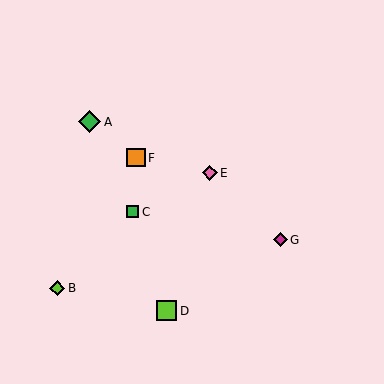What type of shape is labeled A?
Shape A is a green diamond.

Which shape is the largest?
The green diamond (labeled A) is the largest.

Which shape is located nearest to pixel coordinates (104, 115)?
The green diamond (labeled A) at (89, 122) is nearest to that location.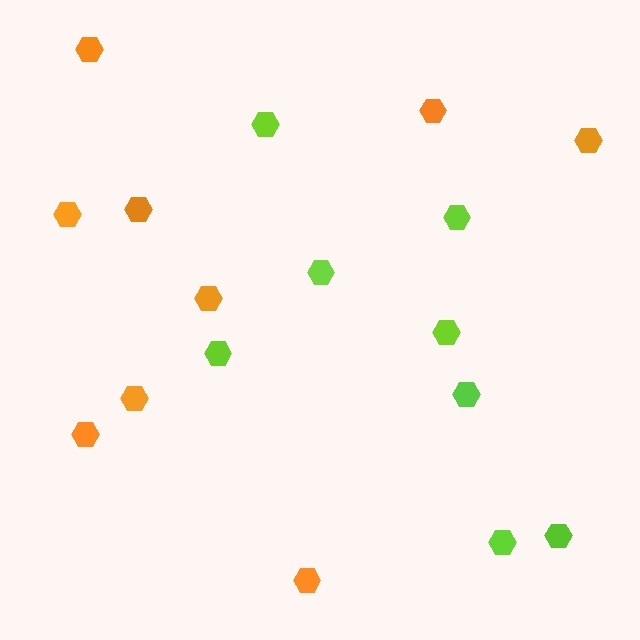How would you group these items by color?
There are 2 groups: one group of orange hexagons (9) and one group of lime hexagons (8).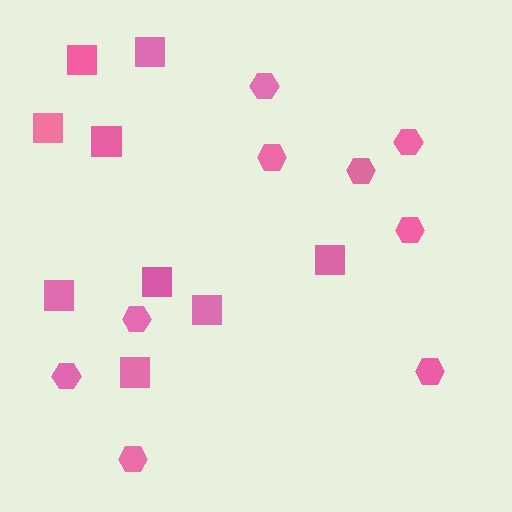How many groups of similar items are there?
There are 2 groups: one group of hexagons (9) and one group of squares (9).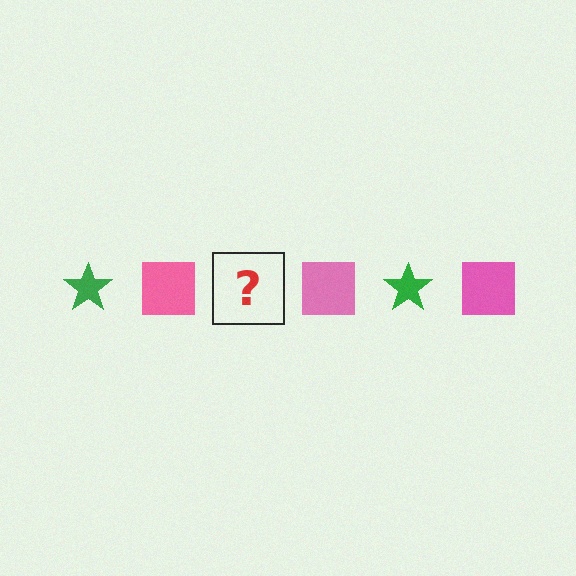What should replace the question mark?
The question mark should be replaced with a green star.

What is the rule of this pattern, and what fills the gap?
The rule is that the pattern alternates between green star and pink square. The gap should be filled with a green star.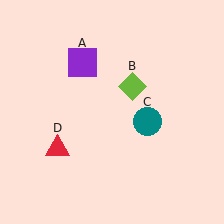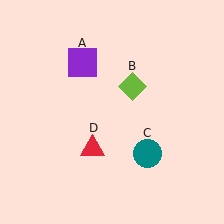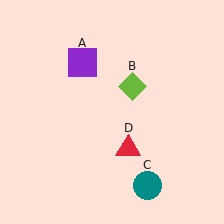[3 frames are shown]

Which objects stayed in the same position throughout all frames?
Purple square (object A) and lime diamond (object B) remained stationary.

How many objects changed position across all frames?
2 objects changed position: teal circle (object C), red triangle (object D).